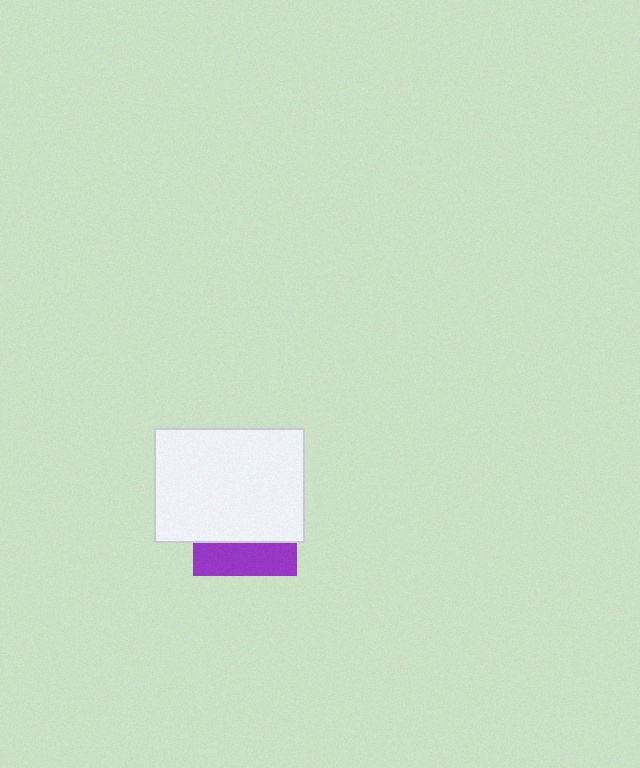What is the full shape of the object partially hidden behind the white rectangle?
The partially hidden object is a purple square.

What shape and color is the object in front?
The object in front is a white rectangle.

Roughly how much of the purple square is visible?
A small part of it is visible (roughly 31%).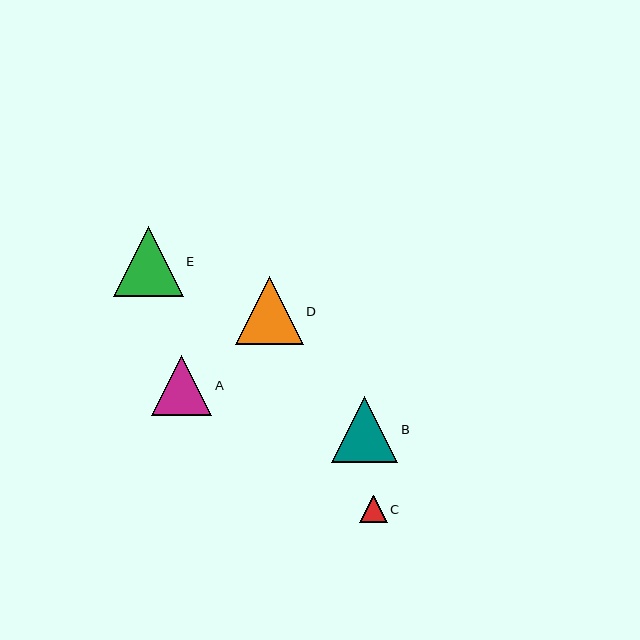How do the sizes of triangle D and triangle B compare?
Triangle D and triangle B are approximately the same size.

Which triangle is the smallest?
Triangle C is the smallest with a size of approximately 27 pixels.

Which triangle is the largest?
Triangle E is the largest with a size of approximately 70 pixels.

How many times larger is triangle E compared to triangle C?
Triangle E is approximately 2.6 times the size of triangle C.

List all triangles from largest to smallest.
From largest to smallest: E, D, B, A, C.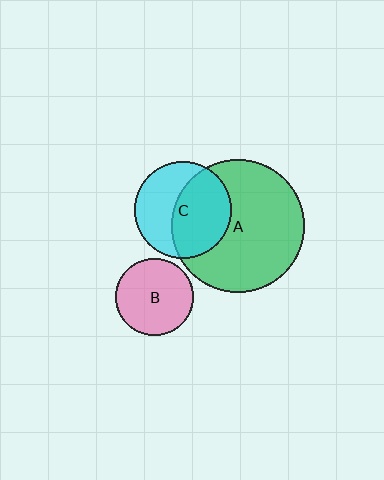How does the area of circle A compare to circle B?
Approximately 3.0 times.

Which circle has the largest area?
Circle A (green).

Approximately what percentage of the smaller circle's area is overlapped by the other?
Approximately 55%.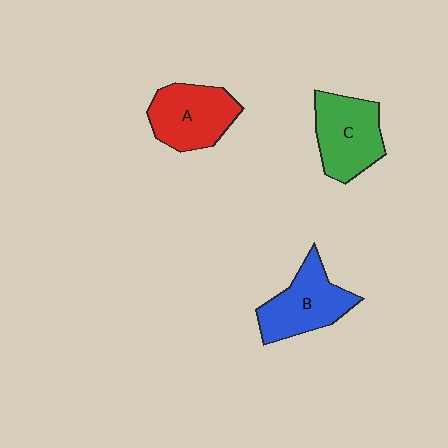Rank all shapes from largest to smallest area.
From largest to smallest: C (green), B (blue), A (red).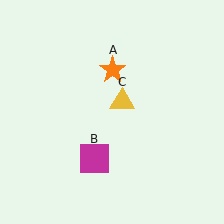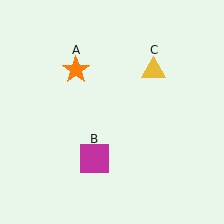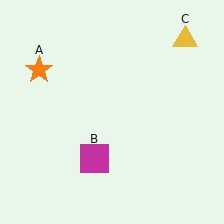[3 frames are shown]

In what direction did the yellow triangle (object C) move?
The yellow triangle (object C) moved up and to the right.